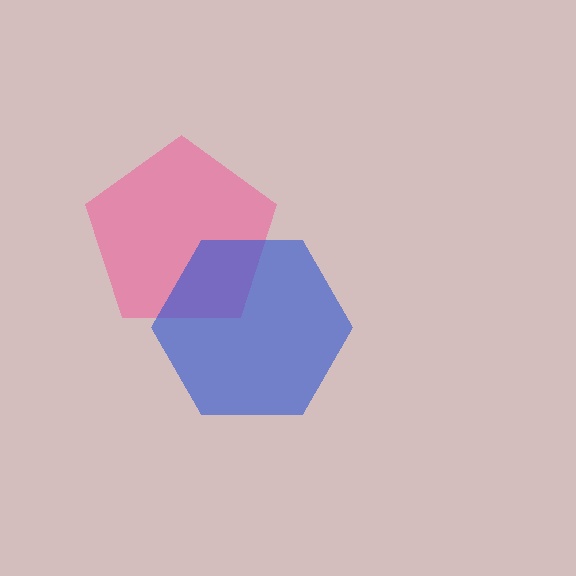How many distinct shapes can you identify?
There are 2 distinct shapes: a pink pentagon, a blue hexagon.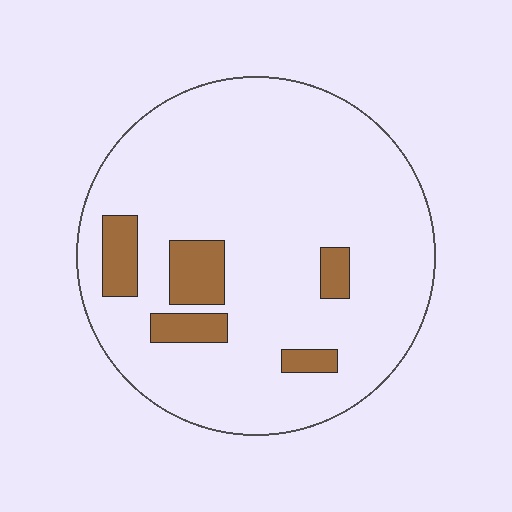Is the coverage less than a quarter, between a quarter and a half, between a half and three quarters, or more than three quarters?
Less than a quarter.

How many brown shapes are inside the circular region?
5.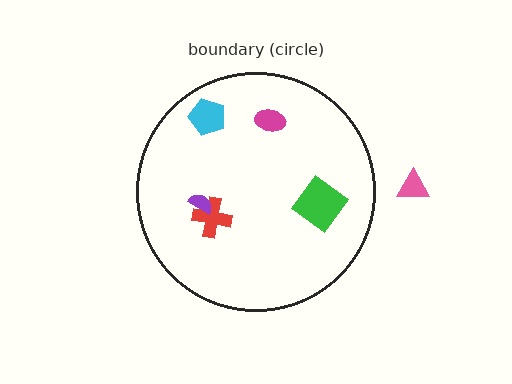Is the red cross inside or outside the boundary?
Inside.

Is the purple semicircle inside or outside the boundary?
Inside.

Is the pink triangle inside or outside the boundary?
Outside.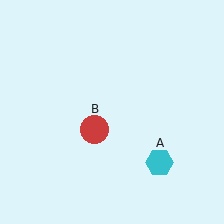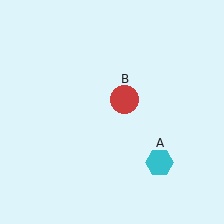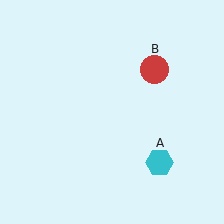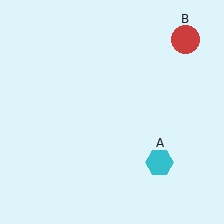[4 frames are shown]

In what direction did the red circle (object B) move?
The red circle (object B) moved up and to the right.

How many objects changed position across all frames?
1 object changed position: red circle (object B).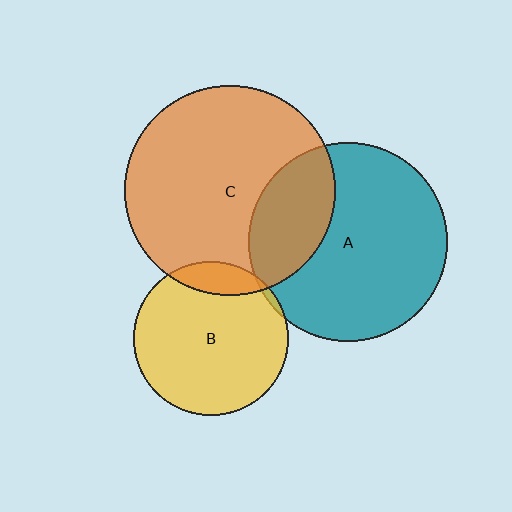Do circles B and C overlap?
Yes.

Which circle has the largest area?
Circle C (orange).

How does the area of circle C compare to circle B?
Approximately 1.9 times.